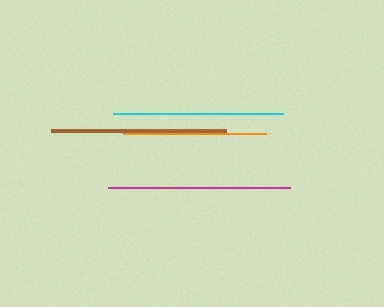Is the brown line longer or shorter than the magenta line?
The magenta line is longer than the brown line.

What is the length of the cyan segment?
The cyan segment is approximately 170 pixels long.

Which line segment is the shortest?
The orange line is the shortest at approximately 143 pixels.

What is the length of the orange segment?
The orange segment is approximately 143 pixels long.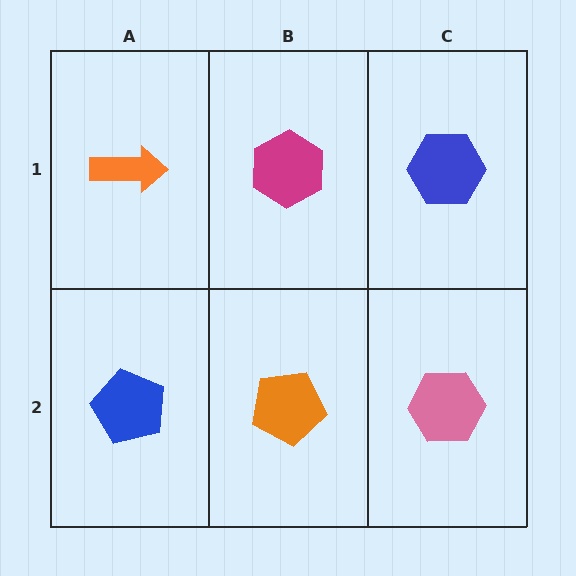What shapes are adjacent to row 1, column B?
An orange pentagon (row 2, column B), an orange arrow (row 1, column A), a blue hexagon (row 1, column C).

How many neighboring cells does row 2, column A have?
2.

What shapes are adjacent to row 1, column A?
A blue pentagon (row 2, column A), a magenta hexagon (row 1, column B).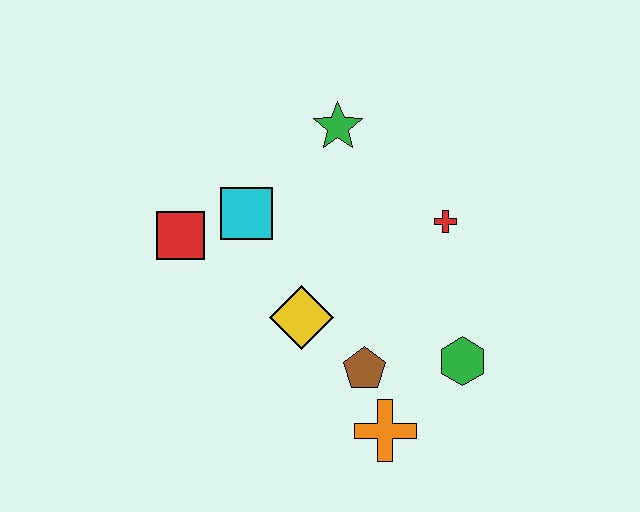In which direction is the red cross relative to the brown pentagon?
The red cross is above the brown pentagon.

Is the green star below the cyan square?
No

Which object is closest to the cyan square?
The red square is closest to the cyan square.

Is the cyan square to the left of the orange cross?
Yes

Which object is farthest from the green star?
The orange cross is farthest from the green star.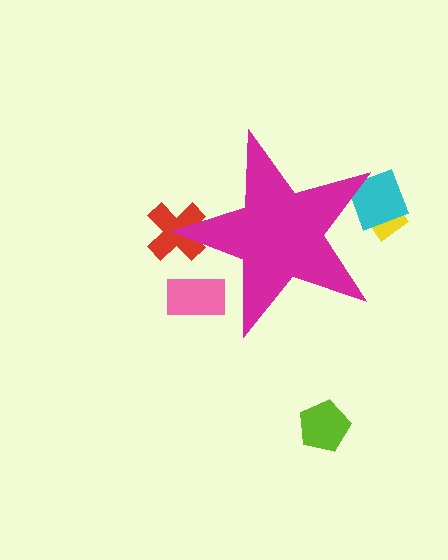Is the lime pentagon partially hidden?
No, the lime pentagon is fully visible.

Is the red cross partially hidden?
Yes, the red cross is partially hidden behind the magenta star.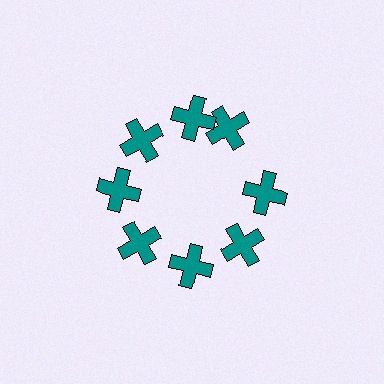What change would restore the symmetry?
The symmetry would be restored by rotating it back into even spacing with its neighbors so that all 8 crosses sit at equal angles and equal distance from the center.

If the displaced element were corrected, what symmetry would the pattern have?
It would have 8-fold rotational symmetry — the pattern would map onto itself every 45 degrees.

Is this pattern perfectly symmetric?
No. The 8 teal crosses are arranged in a ring, but one element near the 2 o'clock position is rotated out of alignment along the ring, breaking the 8-fold rotational symmetry.